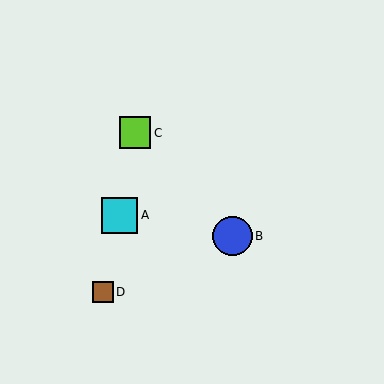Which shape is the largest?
The blue circle (labeled B) is the largest.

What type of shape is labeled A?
Shape A is a cyan square.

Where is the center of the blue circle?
The center of the blue circle is at (233, 236).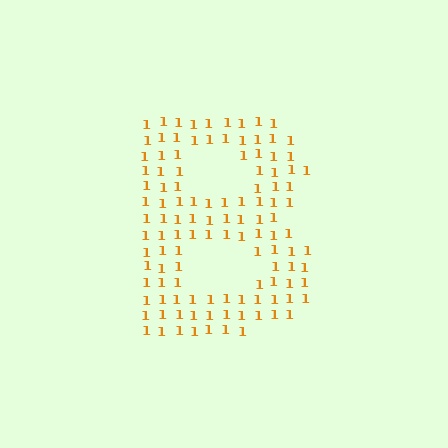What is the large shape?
The large shape is the letter B.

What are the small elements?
The small elements are digit 1's.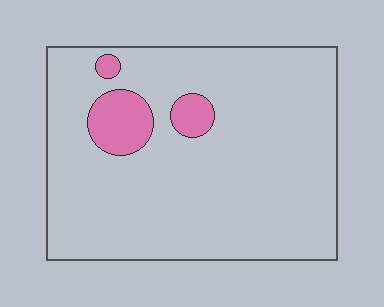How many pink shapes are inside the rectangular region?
3.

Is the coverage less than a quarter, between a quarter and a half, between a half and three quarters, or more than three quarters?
Less than a quarter.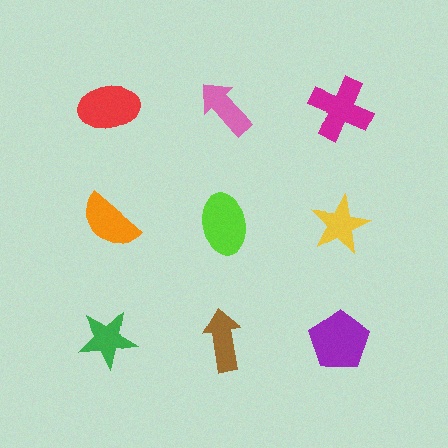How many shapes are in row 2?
3 shapes.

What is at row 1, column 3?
A magenta cross.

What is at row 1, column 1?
A red ellipse.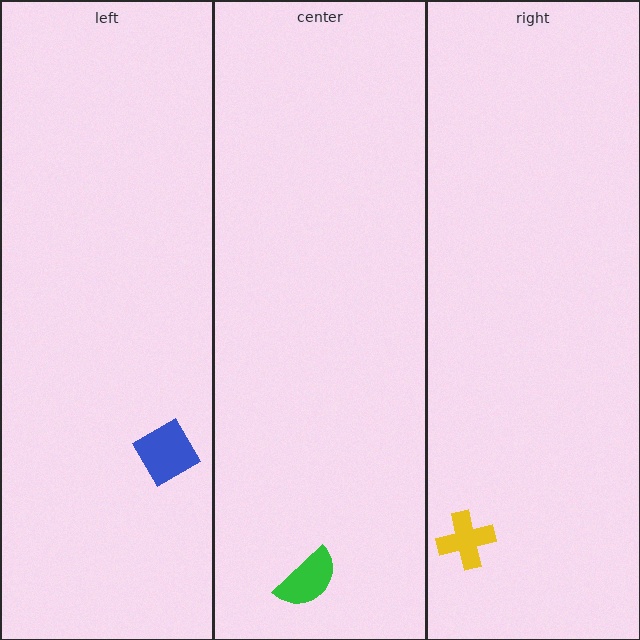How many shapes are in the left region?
1.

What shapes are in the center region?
The green semicircle.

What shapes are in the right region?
The yellow cross.